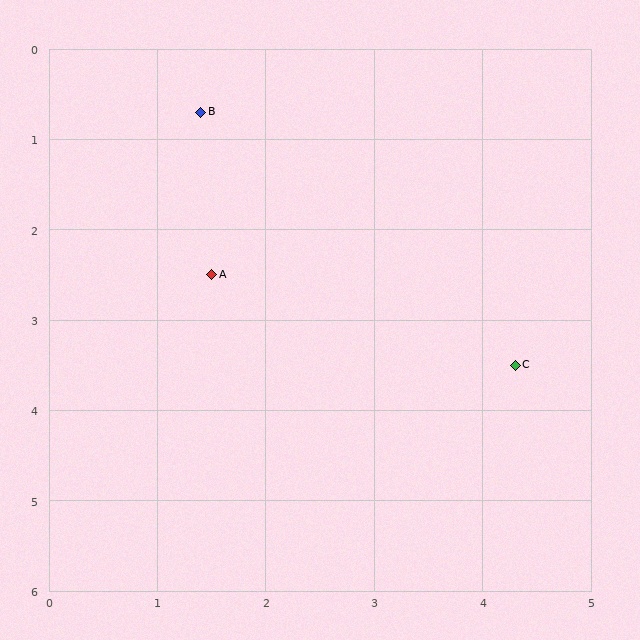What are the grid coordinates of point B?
Point B is at approximately (1.4, 0.7).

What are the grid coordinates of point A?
Point A is at approximately (1.5, 2.5).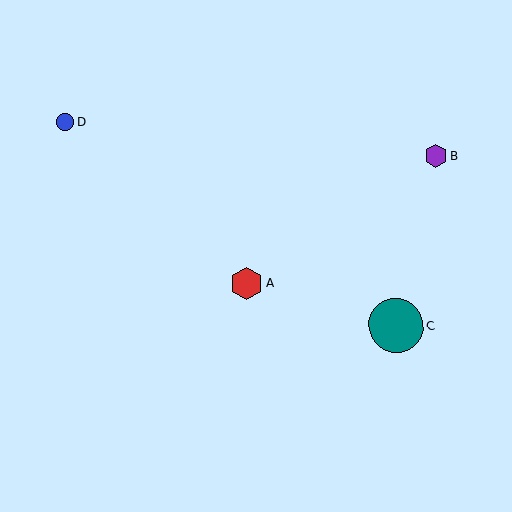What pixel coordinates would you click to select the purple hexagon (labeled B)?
Click at (436, 155) to select the purple hexagon B.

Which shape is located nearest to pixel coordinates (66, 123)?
The blue circle (labeled D) at (65, 123) is nearest to that location.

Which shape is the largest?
The teal circle (labeled C) is the largest.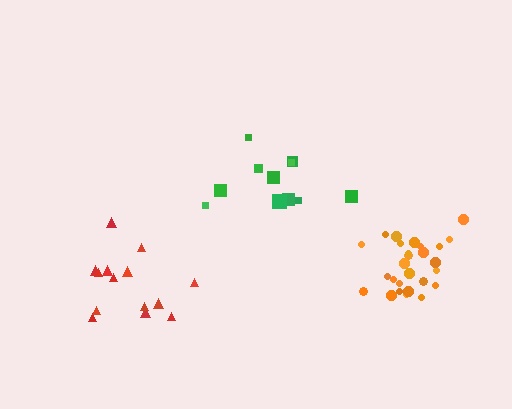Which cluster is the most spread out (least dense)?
Green.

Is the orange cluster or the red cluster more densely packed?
Orange.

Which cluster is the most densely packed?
Orange.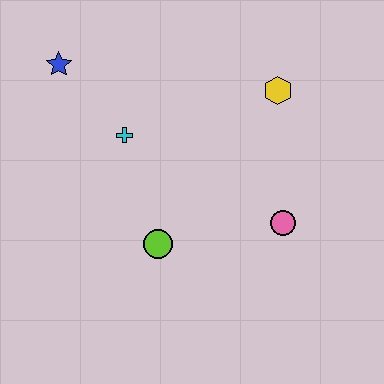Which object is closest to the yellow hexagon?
The pink circle is closest to the yellow hexagon.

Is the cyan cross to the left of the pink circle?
Yes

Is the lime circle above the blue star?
No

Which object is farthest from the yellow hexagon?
The blue star is farthest from the yellow hexagon.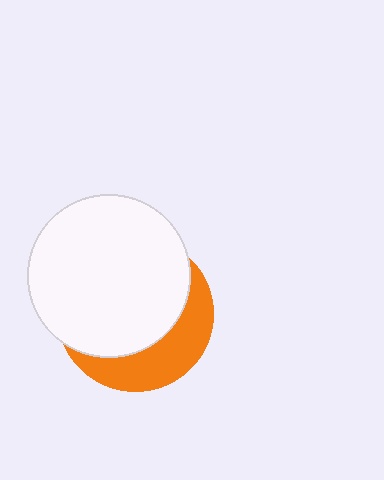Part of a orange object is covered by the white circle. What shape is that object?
It is a circle.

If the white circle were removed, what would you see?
You would see the complete orange circle.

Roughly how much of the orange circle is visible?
A small part of it is visible (roughly 33%).